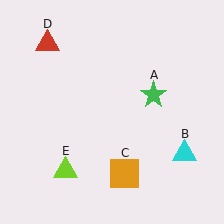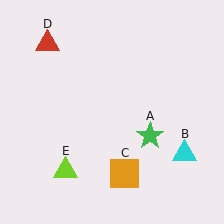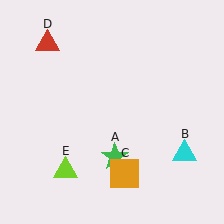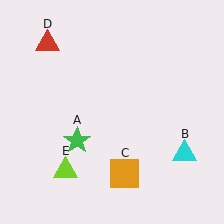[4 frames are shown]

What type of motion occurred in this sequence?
The green star (object A) rotated clockwise around the center of the scene.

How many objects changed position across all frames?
1 object changed position: green star (object A).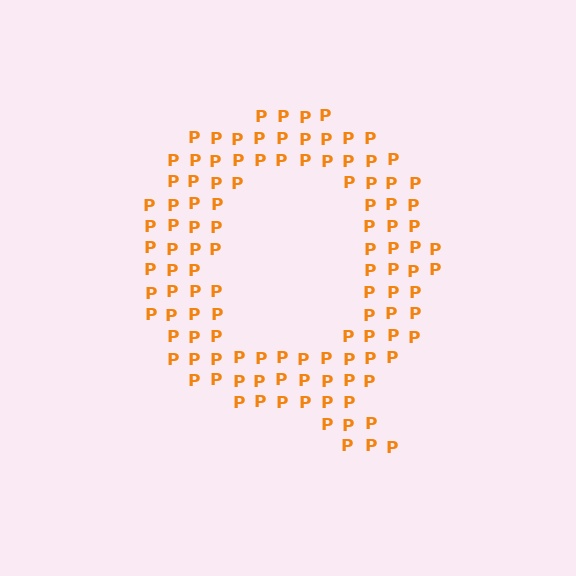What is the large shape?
The large shape is the letter Q.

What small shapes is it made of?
It is made of small letter P's.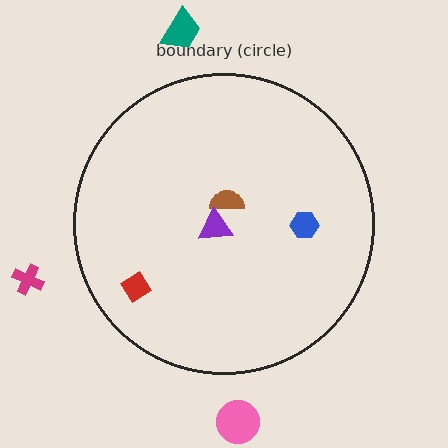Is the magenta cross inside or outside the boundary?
Outside.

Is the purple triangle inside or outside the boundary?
Inside.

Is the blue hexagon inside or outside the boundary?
Inside.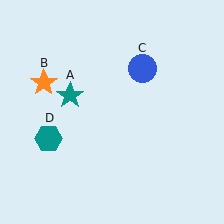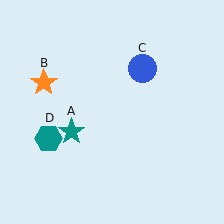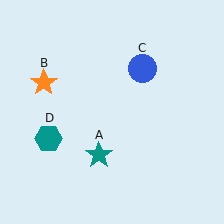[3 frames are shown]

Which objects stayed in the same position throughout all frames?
Orange star (object B) and blue circle (object C) and teal hexagon (object D) remained stationary.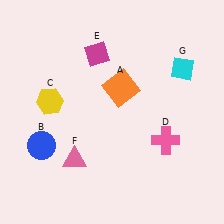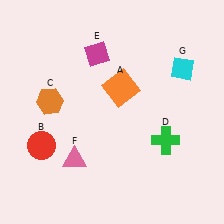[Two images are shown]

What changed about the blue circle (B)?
In Image 1, B is blue. In Image 2, it changed to red.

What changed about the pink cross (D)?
In Image 1, D is pink. In Image 2, it changed to green.